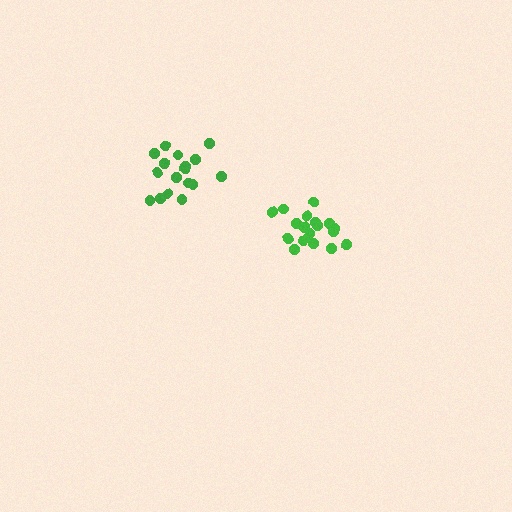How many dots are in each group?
Group 1: 17 dots, Group 2: 19 dots (36 total).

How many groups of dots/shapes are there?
There are 2 groups.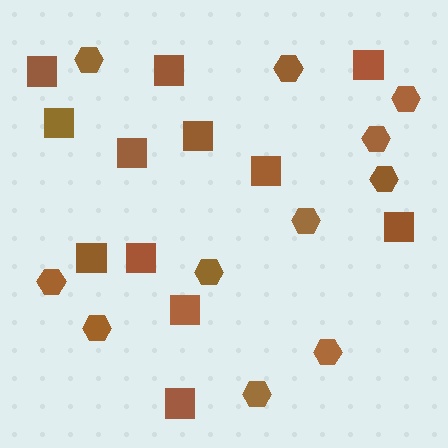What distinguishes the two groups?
There are 2 groups: one group of hexagons (11) and one group of squares (12).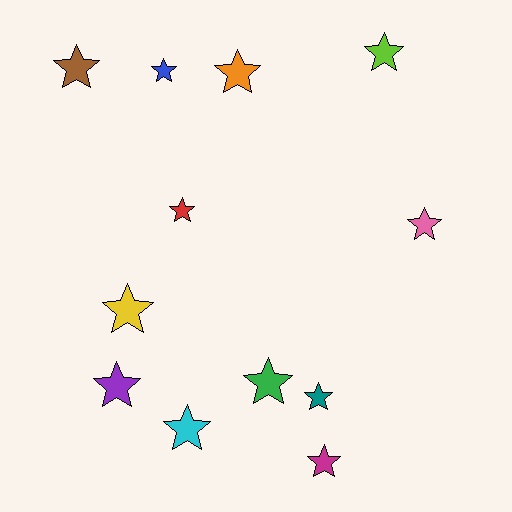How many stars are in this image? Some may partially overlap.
There are 12 stars.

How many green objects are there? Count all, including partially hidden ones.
There is 1 green object.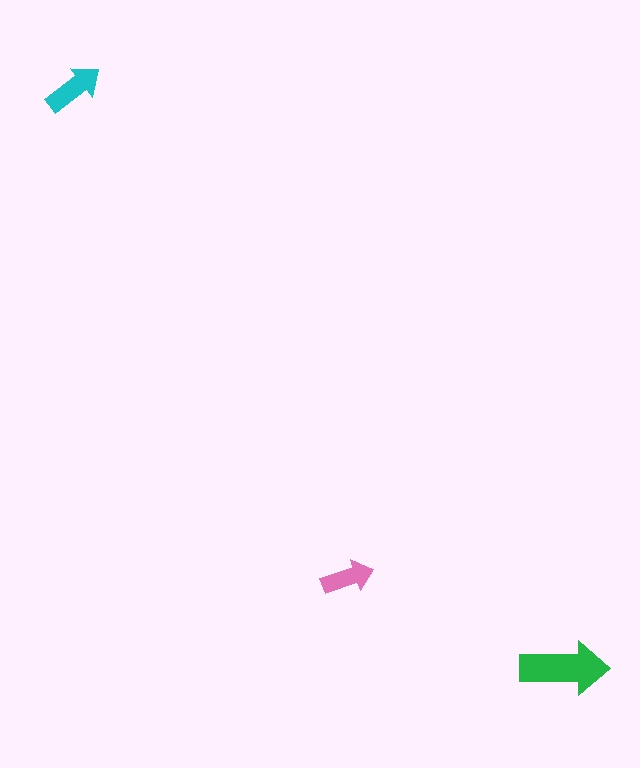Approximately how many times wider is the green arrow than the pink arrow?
About 1.5 times wider.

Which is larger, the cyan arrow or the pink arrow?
The cyan one.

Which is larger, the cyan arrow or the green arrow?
The green one.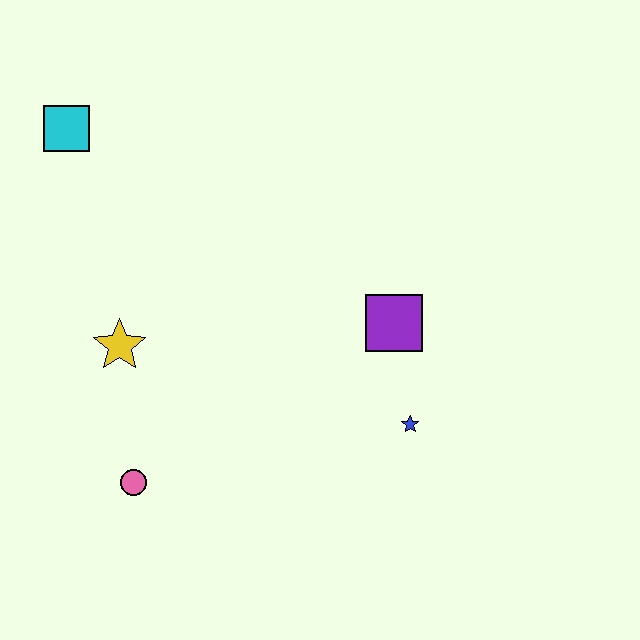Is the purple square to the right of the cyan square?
Yes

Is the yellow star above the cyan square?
No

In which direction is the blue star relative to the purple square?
The blue star is below the purple square.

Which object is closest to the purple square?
The blue star is closest to the purple square.